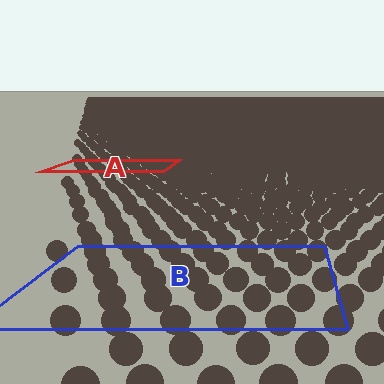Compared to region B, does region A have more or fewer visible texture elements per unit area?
Region A has more texture elements per unit area — they are packed more densely because it is farther away.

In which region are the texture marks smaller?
The texture marks are smaller in region A, because it is farther away.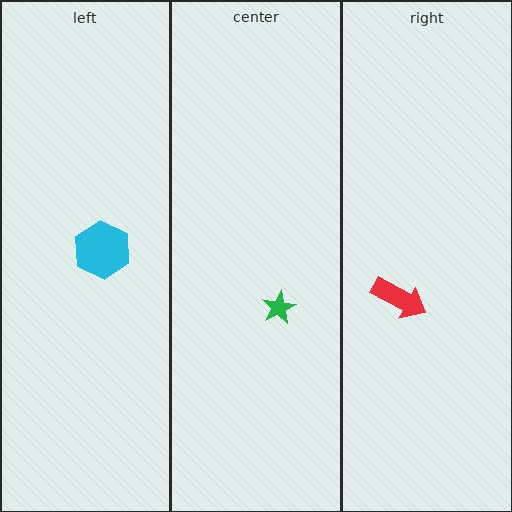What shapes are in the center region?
The green star.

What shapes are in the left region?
The cyan hexagon.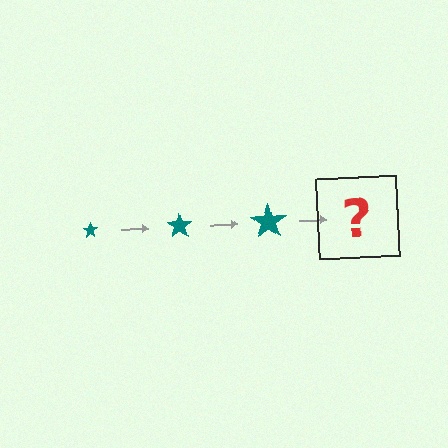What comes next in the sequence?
The next element should be a teal star, larger than the previous one.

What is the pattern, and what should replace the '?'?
The pattern is that the star gets progressively larger each step. The '?' should be a teal star, larger than the previous one.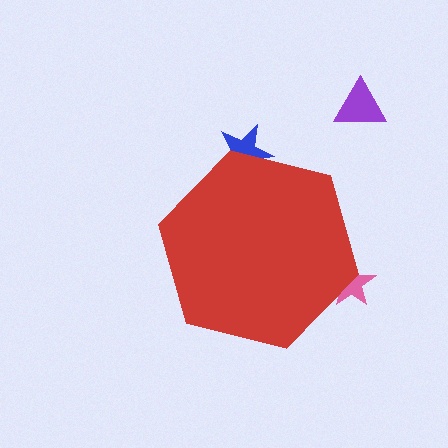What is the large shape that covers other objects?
A red hexagon.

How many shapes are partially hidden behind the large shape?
2 shapes are partially hidden.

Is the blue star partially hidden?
Yes, the blue star is partially hidden behind the red hexagon.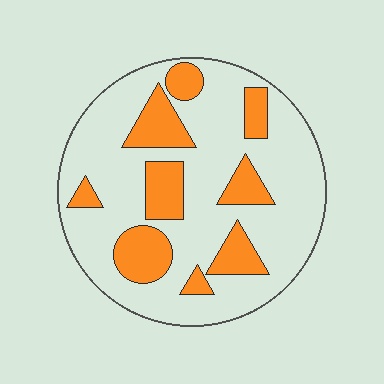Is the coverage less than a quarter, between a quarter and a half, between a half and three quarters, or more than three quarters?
Between a quarter and a half.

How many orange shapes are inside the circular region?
9.